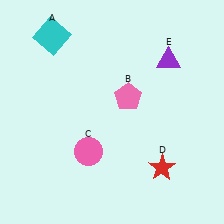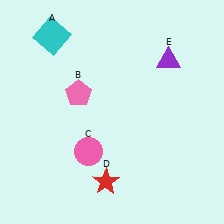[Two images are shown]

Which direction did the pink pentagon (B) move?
The pink pentagon (B) moved left.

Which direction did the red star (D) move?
The red star (D) moved left.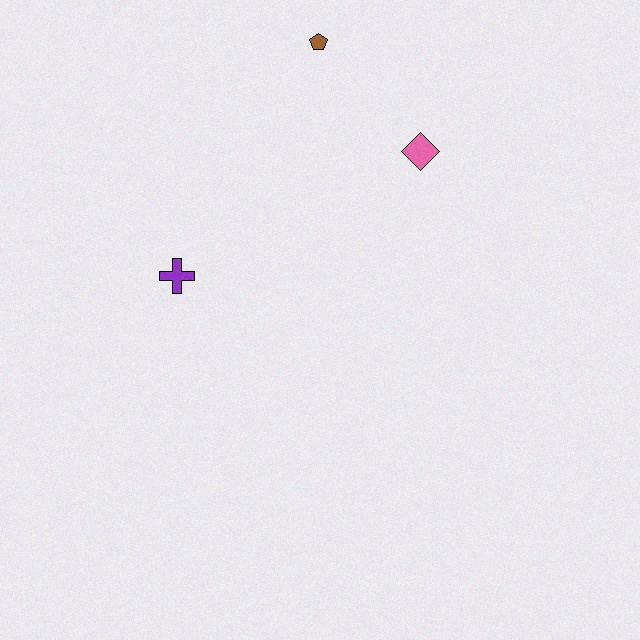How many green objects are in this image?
There are no green objects.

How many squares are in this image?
There are no squares.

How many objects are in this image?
There are 3 objects.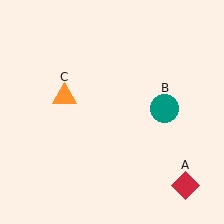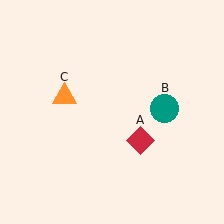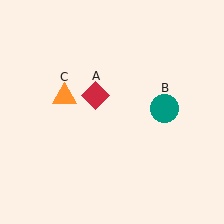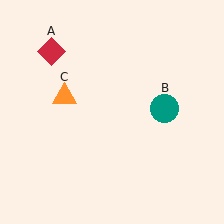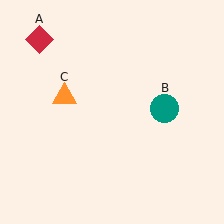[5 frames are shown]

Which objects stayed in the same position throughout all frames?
Teal circle (object B) and orange triangle (object C) remained stationary.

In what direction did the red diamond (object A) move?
The red diamond (object A) moved up and to the left.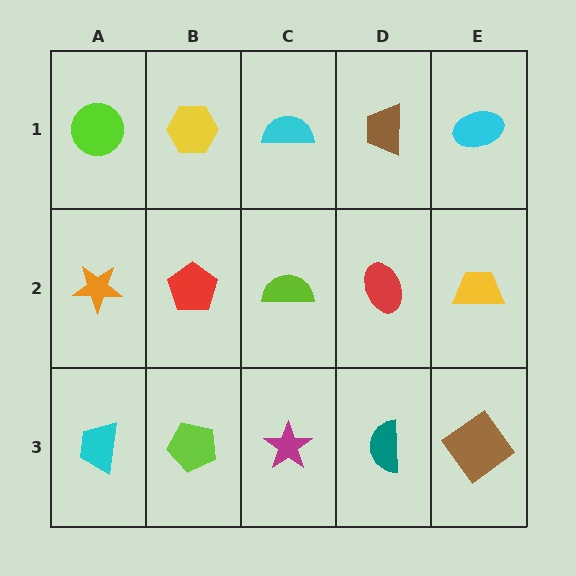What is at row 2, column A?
An orange star.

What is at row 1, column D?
A brown trapezoid.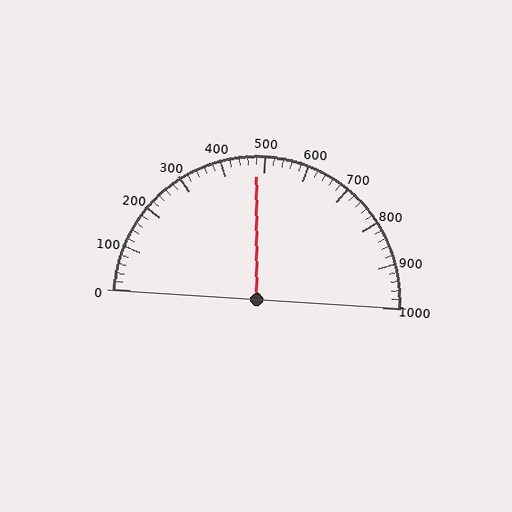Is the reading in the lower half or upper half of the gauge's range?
The reading is in the lower half of the range (0 to 1000).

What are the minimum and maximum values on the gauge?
The gauge ranges from 0 to 1000.